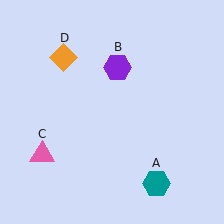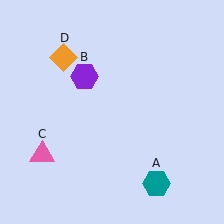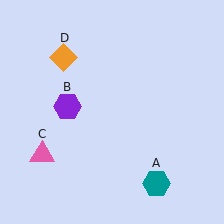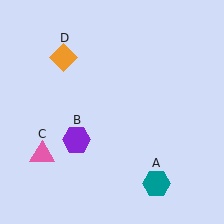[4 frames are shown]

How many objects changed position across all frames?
1 object changed position: purple hexagon (object B).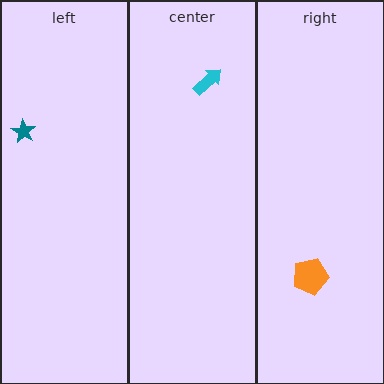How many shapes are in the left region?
1.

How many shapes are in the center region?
1.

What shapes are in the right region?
The orange pentagon.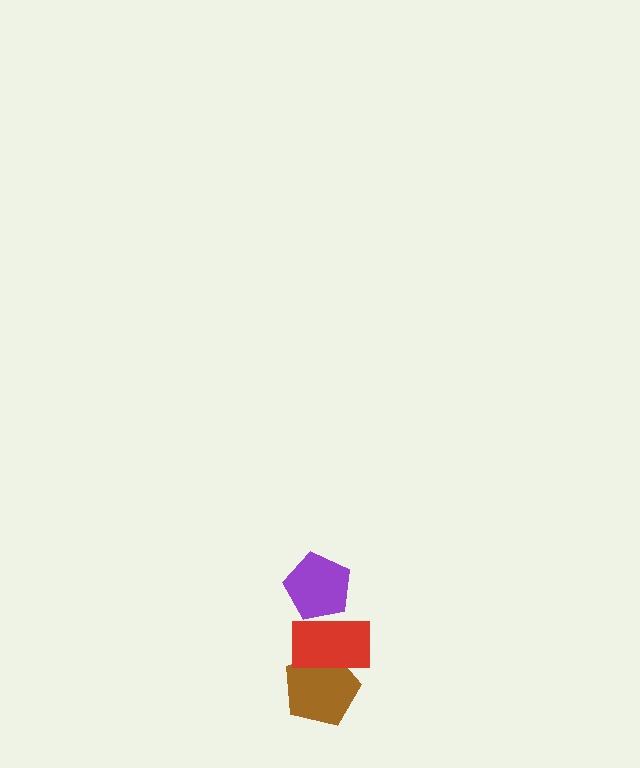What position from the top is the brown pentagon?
The brown pentagon is 3rd from the top.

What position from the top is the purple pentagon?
The purple pentagon is 1st from the top.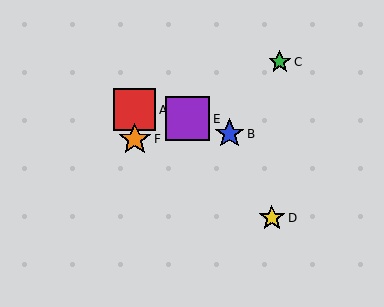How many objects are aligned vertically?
2 objects (A, F) are aligned vertically.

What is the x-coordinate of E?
Object E is at x≈188.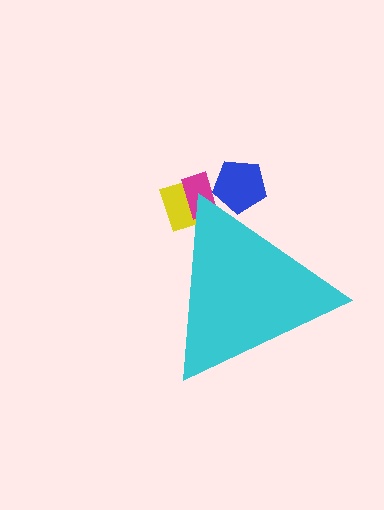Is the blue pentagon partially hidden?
Yes, the blue pentagon is partially hidden behind the cyan triangle.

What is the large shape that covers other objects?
A cyan triangle.